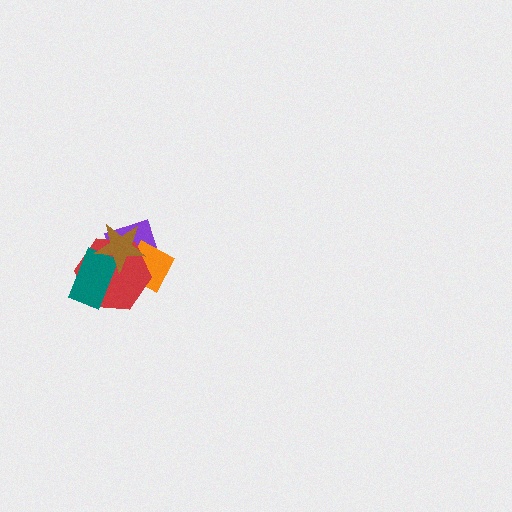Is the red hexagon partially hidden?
Yes, it is partially covered by another shape.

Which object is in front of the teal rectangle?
The brown star is in front of the teal rectangle.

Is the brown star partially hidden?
No, no other shape covers it.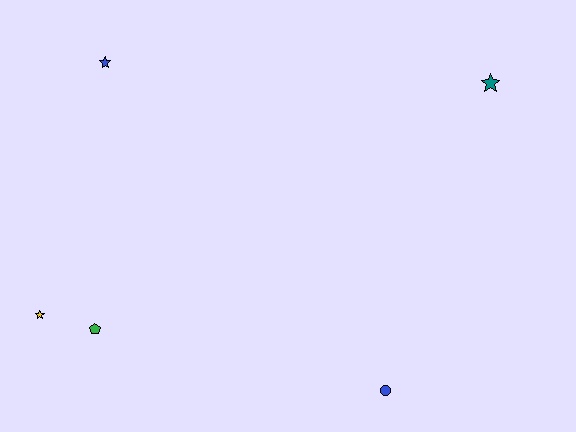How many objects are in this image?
There are 5 objects.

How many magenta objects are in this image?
There are no magenta objects.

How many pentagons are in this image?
There is 1 pentagon.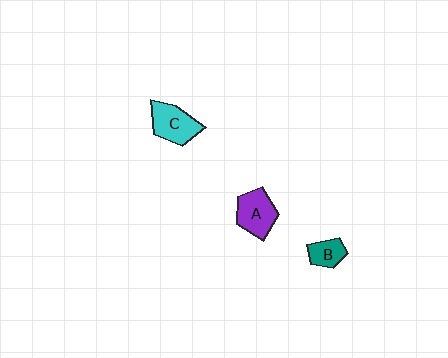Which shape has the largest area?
Shape C (cyan).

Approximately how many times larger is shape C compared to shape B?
Approximately 1.8 times.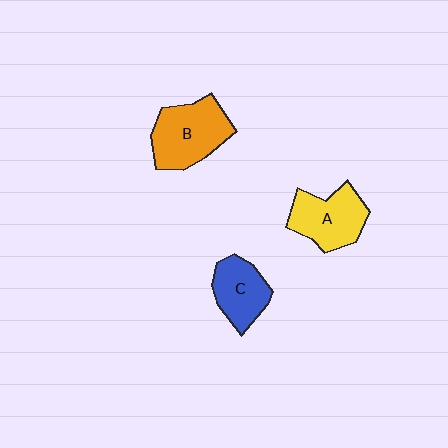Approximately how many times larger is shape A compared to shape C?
Approximately 1.2 times.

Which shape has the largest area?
Shape B (orange).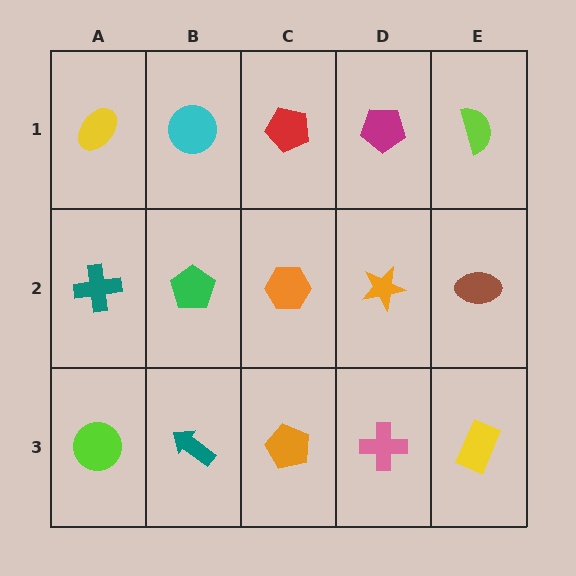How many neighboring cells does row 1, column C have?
3.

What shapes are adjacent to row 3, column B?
A green pentagon (row 2, column B), a lime circle (row 3, column A), an orange pentagon (row 3, column C).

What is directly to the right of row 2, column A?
A green pentagon.